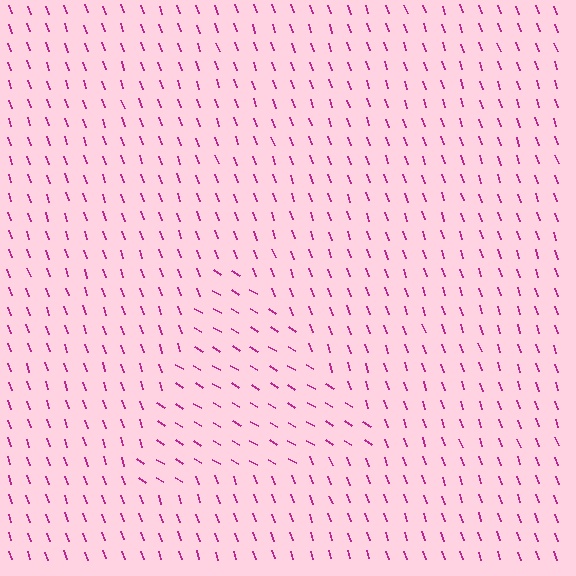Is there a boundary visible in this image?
Yes, there is a texture boundary formed by a change in line orientation.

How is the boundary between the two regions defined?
The boundary is defined purely by a change in line orientation (approximately 39 degrees difference). All lines are the same color and thickness.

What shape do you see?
I see a triangle.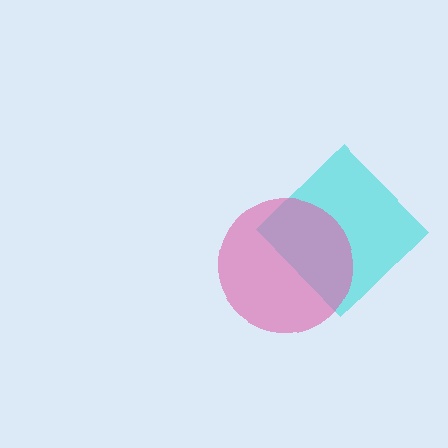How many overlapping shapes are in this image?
There are 2 overlapping shapes in the image.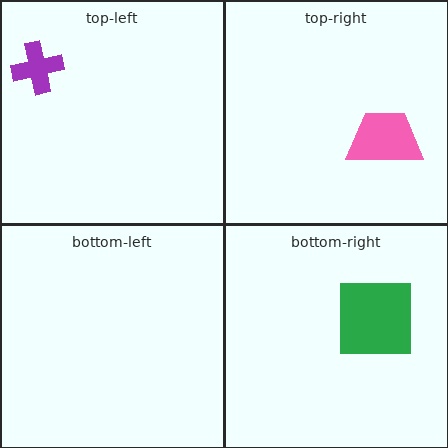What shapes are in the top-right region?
The pink trapezoid.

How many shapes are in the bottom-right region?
1.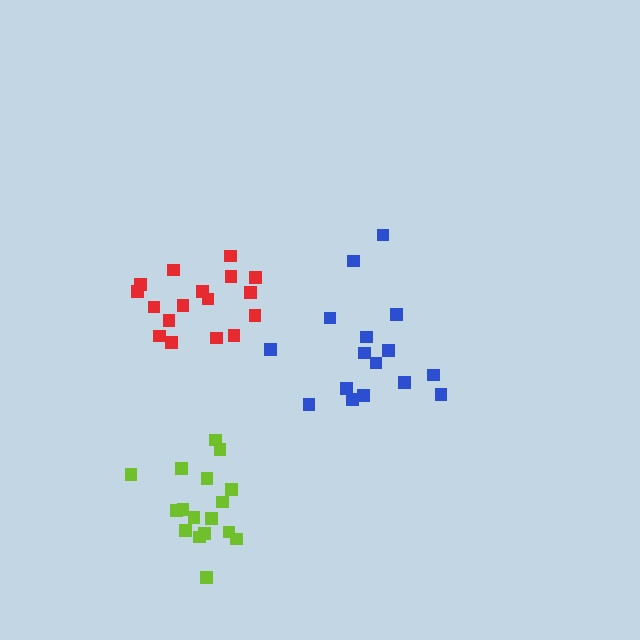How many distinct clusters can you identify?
There are 3 distinct clusters.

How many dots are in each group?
Group 1: 17 dots, Group 2: 17 dots, Group 3: 16 dots (50 total).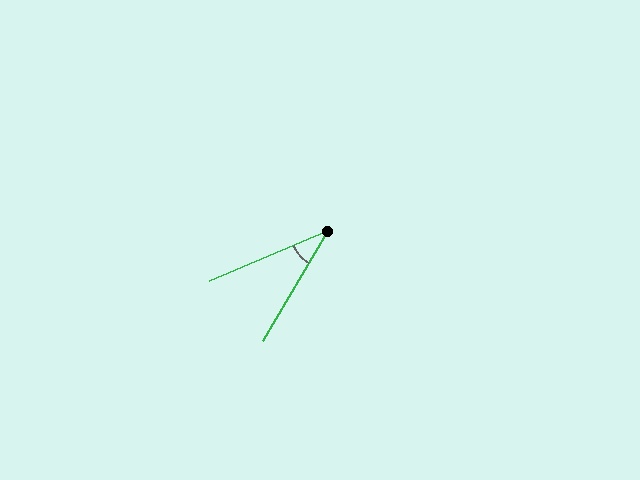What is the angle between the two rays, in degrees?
Approximately 37 degrees.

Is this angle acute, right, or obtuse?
It is acute.